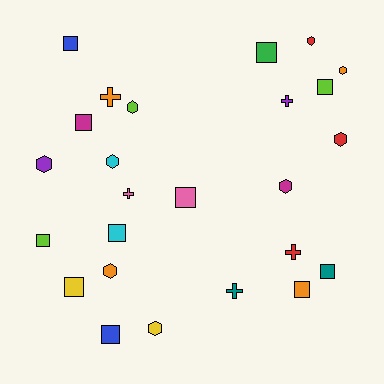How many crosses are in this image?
There are 5 crosses.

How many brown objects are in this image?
There are no brown objects.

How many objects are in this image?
There are 25 objects.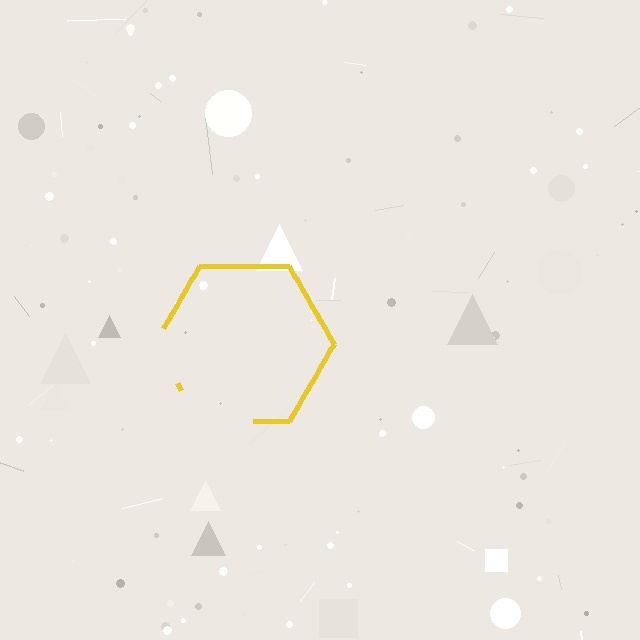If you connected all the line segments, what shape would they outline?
They would outline a hexagon.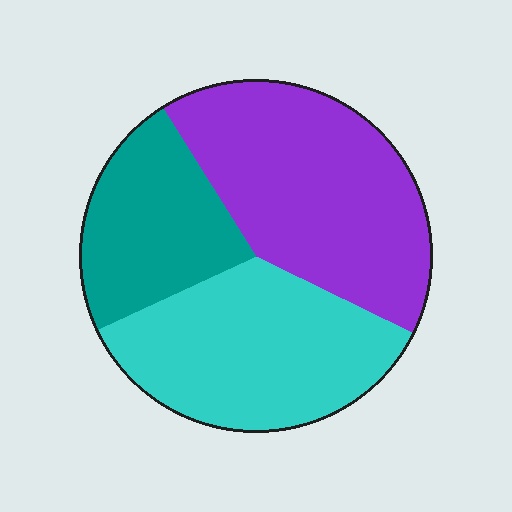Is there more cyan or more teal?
Cyan.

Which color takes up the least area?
Teal, at roughly 25%.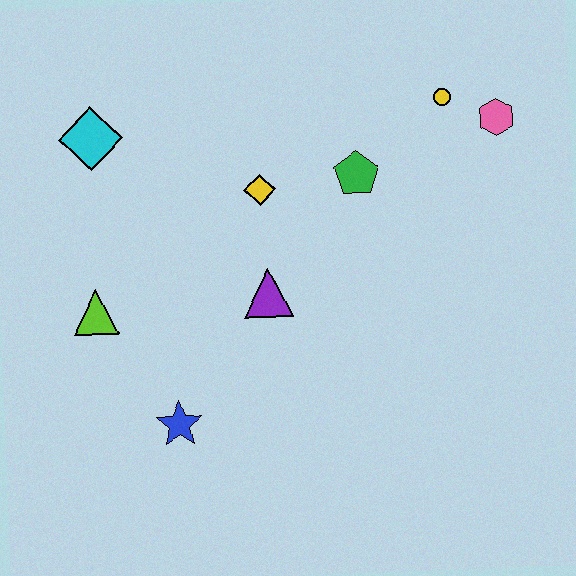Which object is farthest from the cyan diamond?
The pink hexagon is farthest from the cyan diamond.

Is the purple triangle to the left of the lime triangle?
No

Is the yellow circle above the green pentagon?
Yes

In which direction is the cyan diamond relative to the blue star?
The cyan diamond is above the blue star.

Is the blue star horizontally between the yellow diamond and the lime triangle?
Yes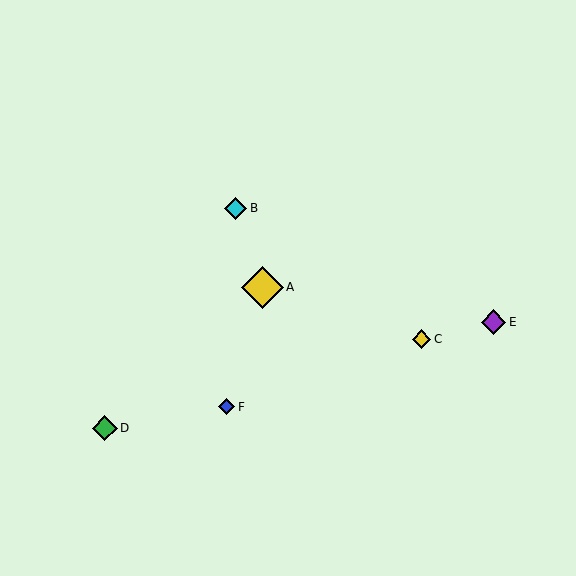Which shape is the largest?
The yellow diamond (labeled A) is the largest.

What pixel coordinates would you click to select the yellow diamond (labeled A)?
Click at (262, 287) to select the yellow diamond A.